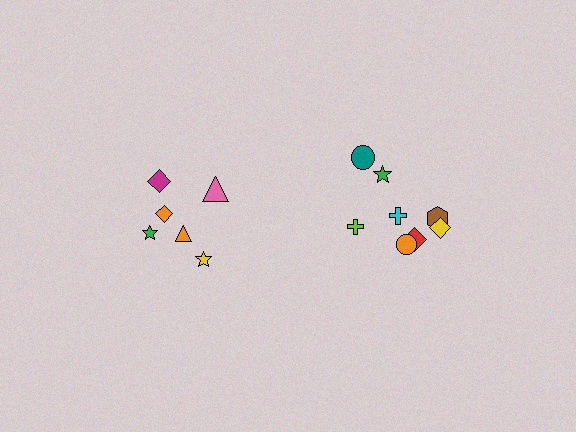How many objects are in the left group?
There are 6 objects.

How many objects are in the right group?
There are 8 objects.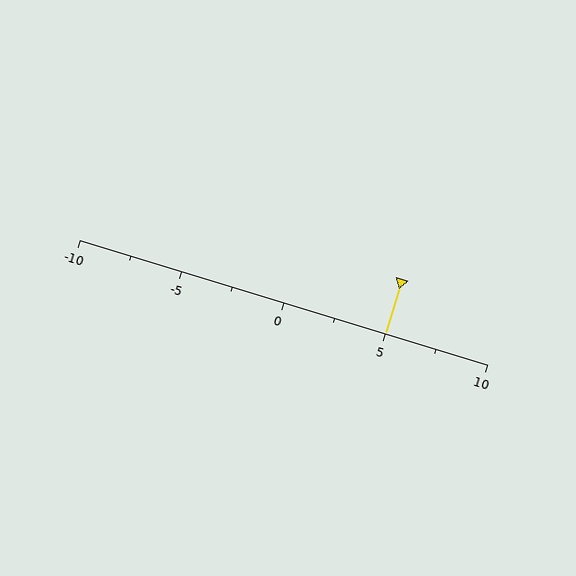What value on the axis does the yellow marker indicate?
The marker indicates approximately 5.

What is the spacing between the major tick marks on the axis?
The major ticks are spaced 5 apart.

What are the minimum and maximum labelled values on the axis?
The axis runs from -10 to 10.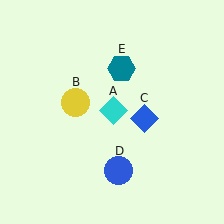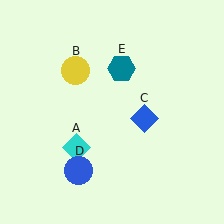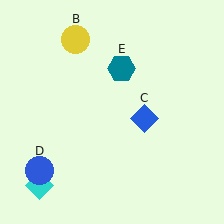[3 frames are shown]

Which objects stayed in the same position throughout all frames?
Blue diamond (object C) and teal hexagon (object E) remained stationary.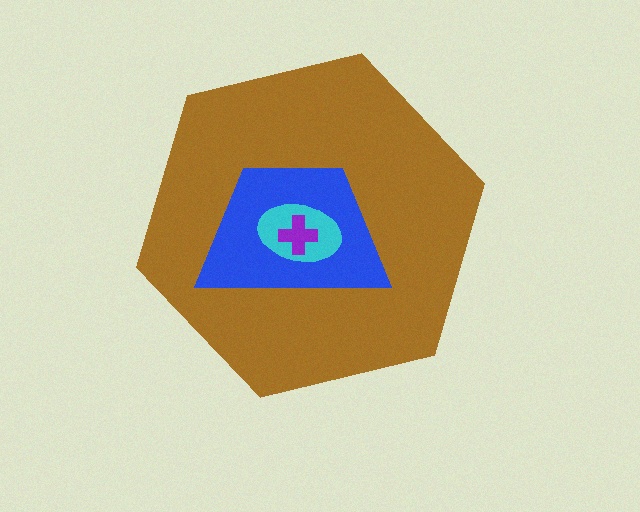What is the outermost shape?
The brown hexagon.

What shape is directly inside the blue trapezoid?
The cyan ellipse.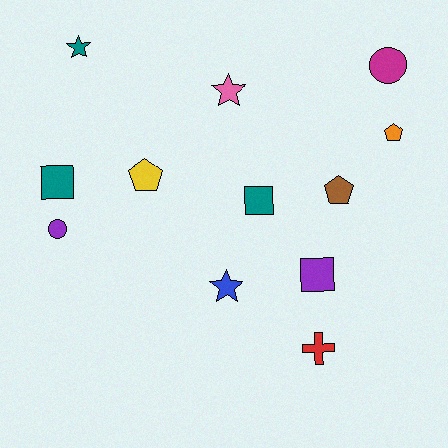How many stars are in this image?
There are 3 stars.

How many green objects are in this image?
There are no green objects.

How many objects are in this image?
There are 12 objects.